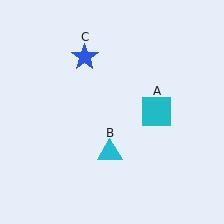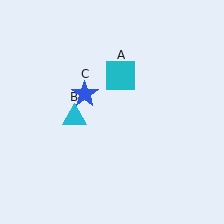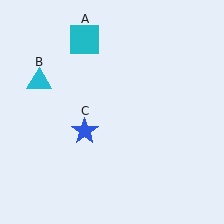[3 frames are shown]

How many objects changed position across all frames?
3 objects changed position: cyan square (object A), cyan triangle (object B), blue star (object C).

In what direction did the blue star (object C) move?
The blue star (object C) moved down.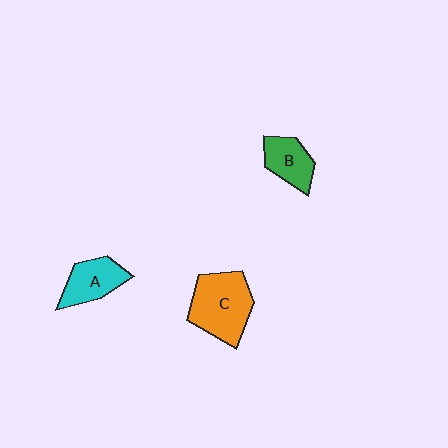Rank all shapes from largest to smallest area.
From largest to smallest: C (orange), A (cyan), B (green).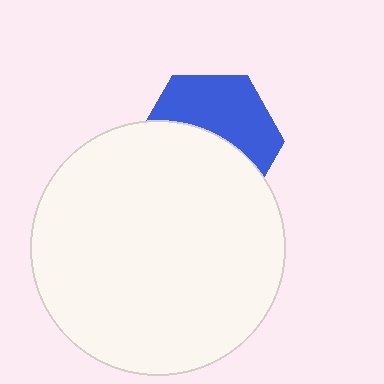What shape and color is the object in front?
The object in front is a white circle.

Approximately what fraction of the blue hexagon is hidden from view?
Roughly 53% of the blue hexagon is hidden behind the white circle.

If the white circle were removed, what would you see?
You would see the complete blue hexagon.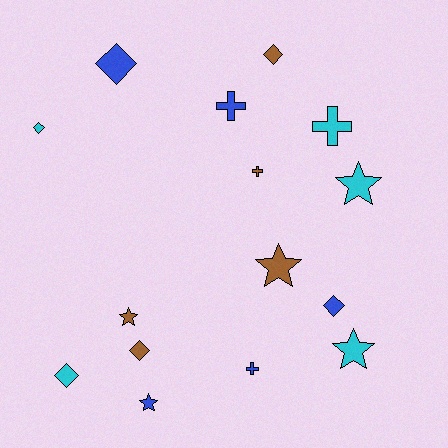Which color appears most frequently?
Cyan, with 5 objects.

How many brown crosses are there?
There is 1 brown cross.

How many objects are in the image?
There are 15 objects.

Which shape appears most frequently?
Diamond, with 6 objects.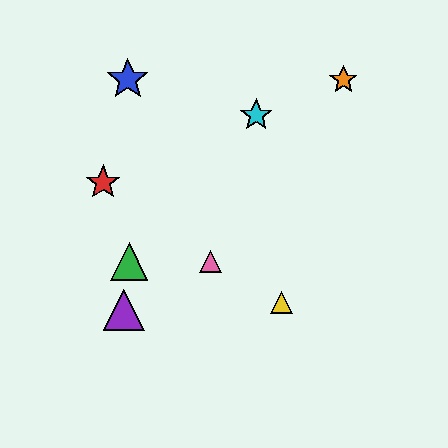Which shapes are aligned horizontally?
The green triangle, the pink triangle are aligned horizontally.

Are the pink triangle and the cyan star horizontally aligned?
No, the pink triangle is at y≈261 and the cyan star is at y≈115.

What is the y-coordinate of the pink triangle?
The pink triangle is at y≈261.